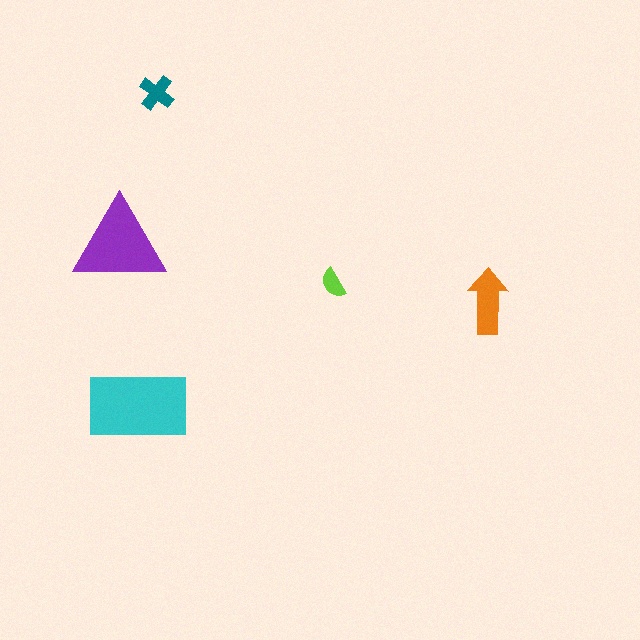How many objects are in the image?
There are 5 objects in the image.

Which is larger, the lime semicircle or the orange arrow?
The orange arrow.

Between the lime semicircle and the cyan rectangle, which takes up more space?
The cyan rectangle.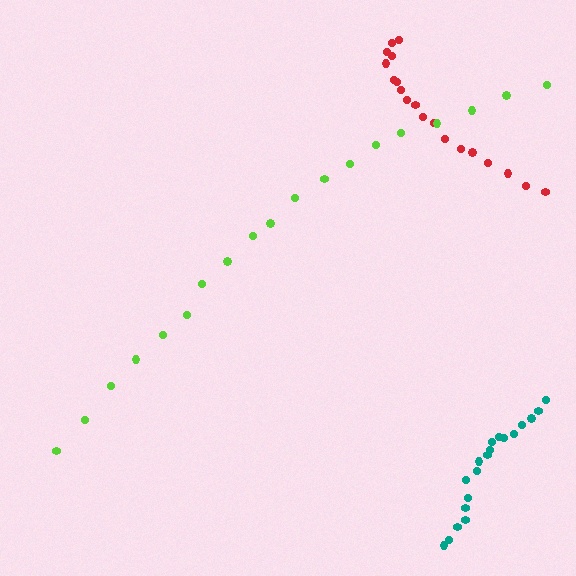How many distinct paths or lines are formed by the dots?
There are 3 distinct paths.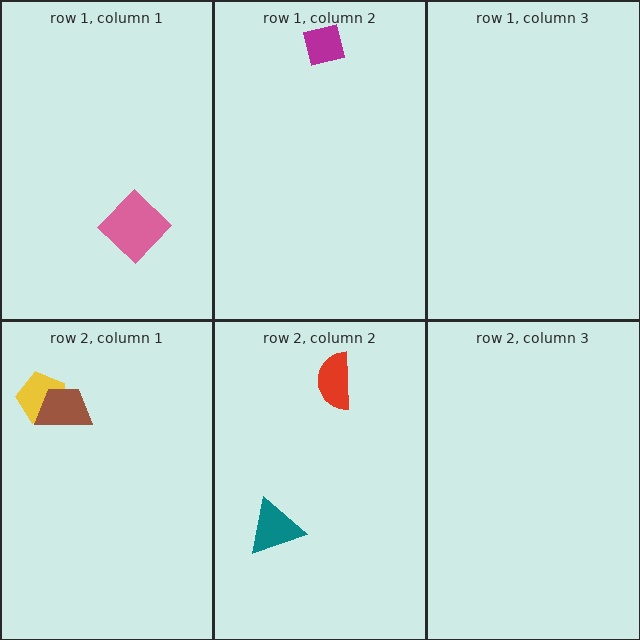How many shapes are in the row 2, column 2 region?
2.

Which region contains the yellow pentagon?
The row 2, column 1 region.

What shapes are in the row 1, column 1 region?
The pink diamond.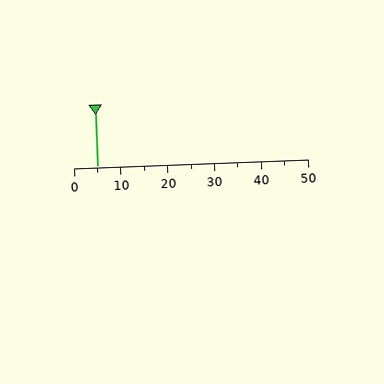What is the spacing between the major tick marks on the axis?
The major ticks are spaced 10 apart.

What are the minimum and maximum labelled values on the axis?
The axis runs from 0 to 50.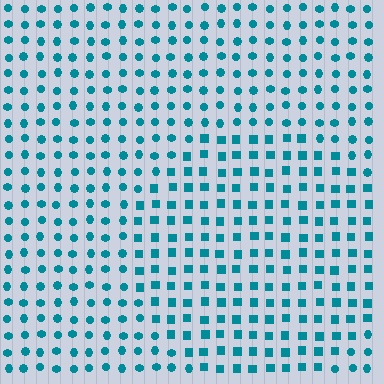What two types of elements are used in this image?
The image uses squares inside the circle region and circles outside it.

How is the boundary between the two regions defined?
The boundary is defined by a change in element shape: squares inside vs. circles outside. All elements share the same color and spacing.